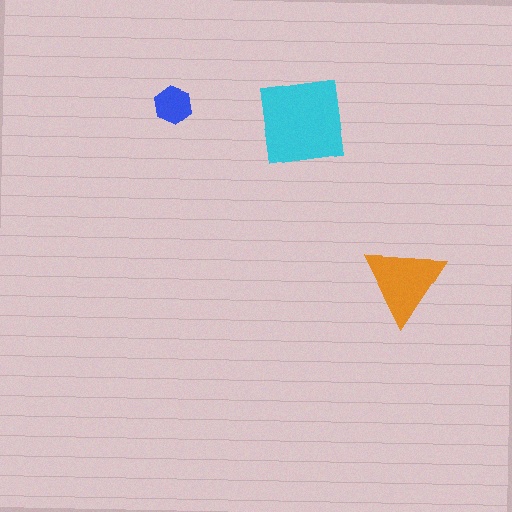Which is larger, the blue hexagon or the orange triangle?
The orange triangle.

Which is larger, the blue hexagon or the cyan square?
The cyan square.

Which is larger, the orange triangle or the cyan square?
The cyan square.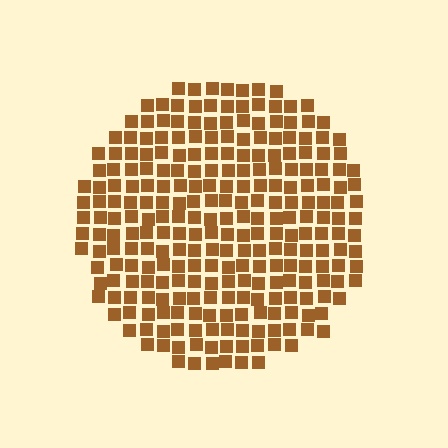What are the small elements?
The small elements are squares.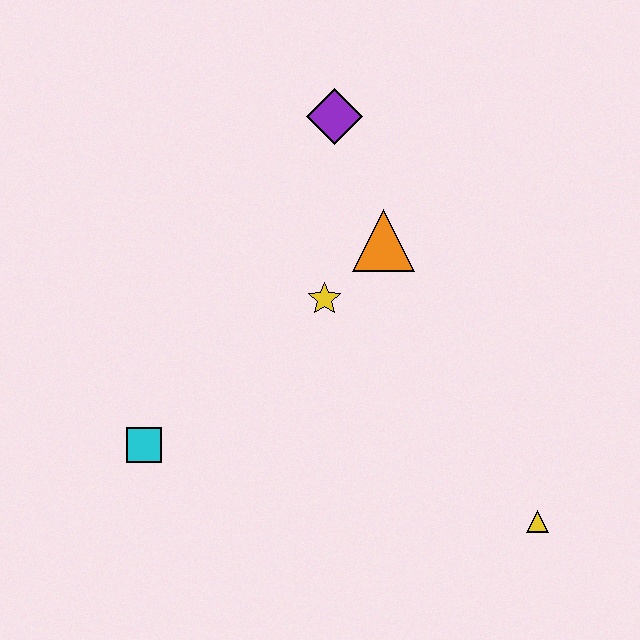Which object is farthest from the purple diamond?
The yellow triangle is farthest from the purple diamond.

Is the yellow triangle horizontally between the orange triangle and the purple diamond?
No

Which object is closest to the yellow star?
The orange triangle is closest to the yellow star.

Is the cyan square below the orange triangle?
Yes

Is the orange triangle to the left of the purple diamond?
No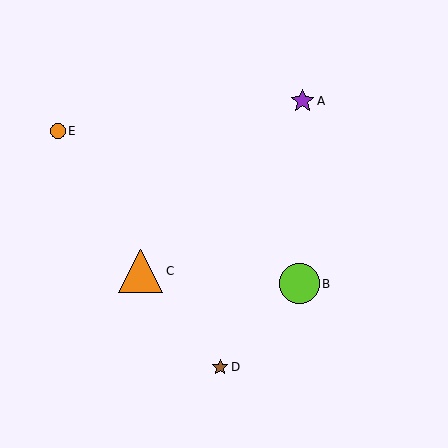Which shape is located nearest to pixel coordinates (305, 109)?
The purple star (labeled A) at (303, 101) is nearest to that location.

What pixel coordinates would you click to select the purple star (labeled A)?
Click at (303, 101) to select the purple star A.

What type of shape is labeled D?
Shape D is a brown star.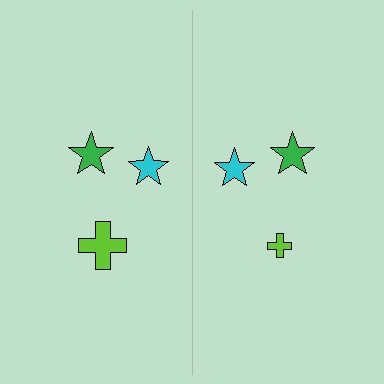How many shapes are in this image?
There are 6 shapes in this image.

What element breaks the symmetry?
The lime cross on the right side has a different size than its mirror counterpart.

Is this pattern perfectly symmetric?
No, the pattern is not perfectly symmetric. The lime cross on the right side has a different size than its mirror counterpart.